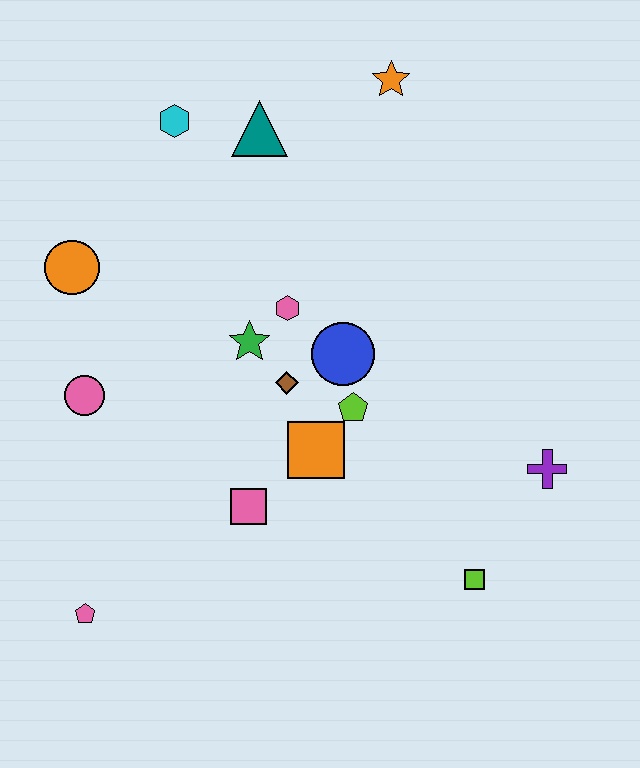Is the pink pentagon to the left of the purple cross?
Yes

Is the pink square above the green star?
No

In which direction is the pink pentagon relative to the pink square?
The pink pentagon is to the left of the pink square.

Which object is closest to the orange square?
The lime pentagon is closest to the orange square.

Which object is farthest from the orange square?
The orange star is farthest from the orange square.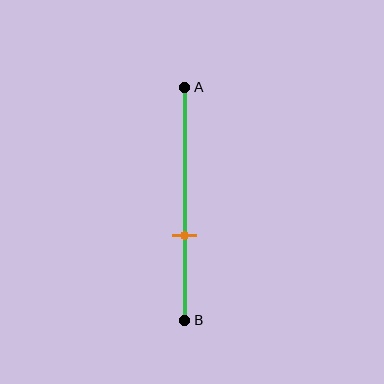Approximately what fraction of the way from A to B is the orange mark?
The orange mark is approximately 65% of the way from A to B.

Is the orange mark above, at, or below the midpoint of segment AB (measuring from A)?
The orange mark is below the midpoint of segment AB.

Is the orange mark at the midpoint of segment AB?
No, the mark is at about 65% from A, not at the 50% midpoint.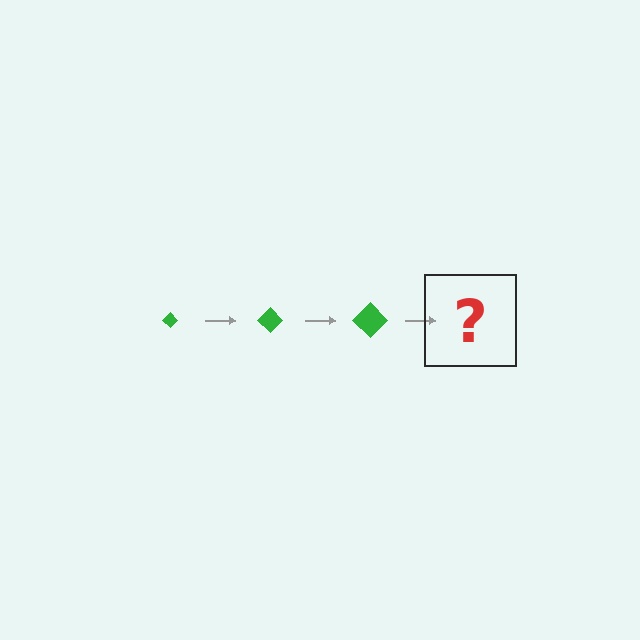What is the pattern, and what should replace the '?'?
The pattern is that the diamond gets progressively larger each step. The '?' should be a green diamond, larger than the previous one.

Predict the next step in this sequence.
The next step is a green diamond, larger than the previous one.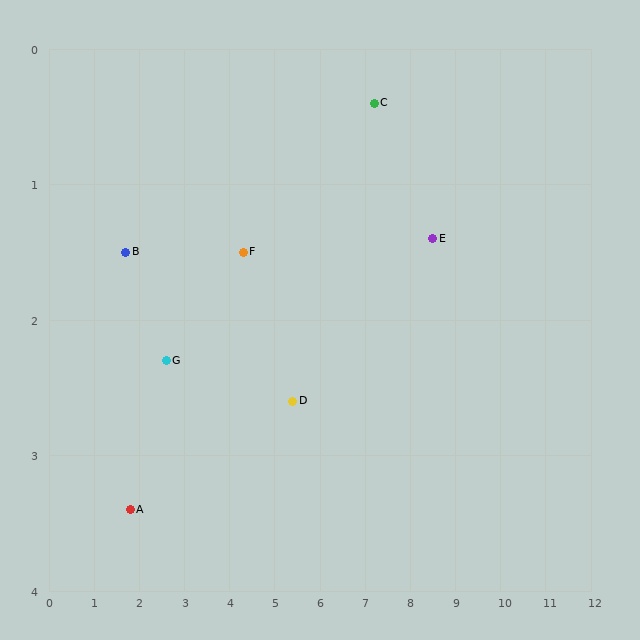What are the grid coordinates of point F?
Point F is at approximately (4.3, 1.5).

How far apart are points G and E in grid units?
Points G and E are about 6.0 grid units apart.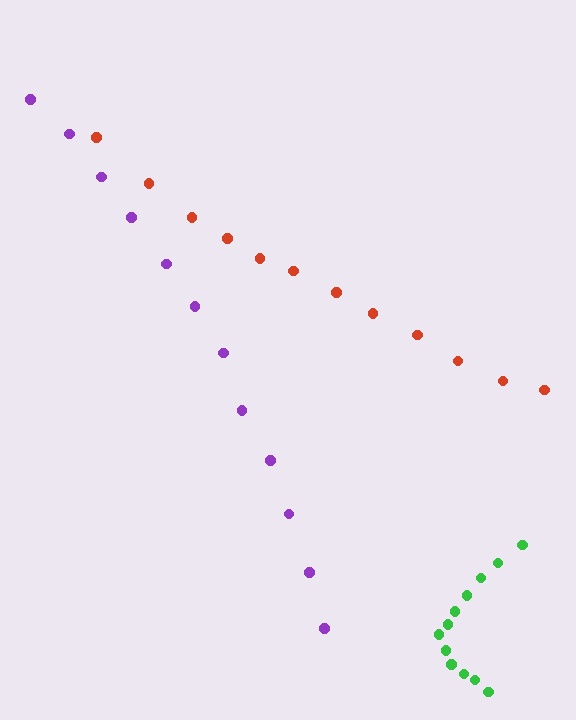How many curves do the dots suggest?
There are 3 distinct paths.